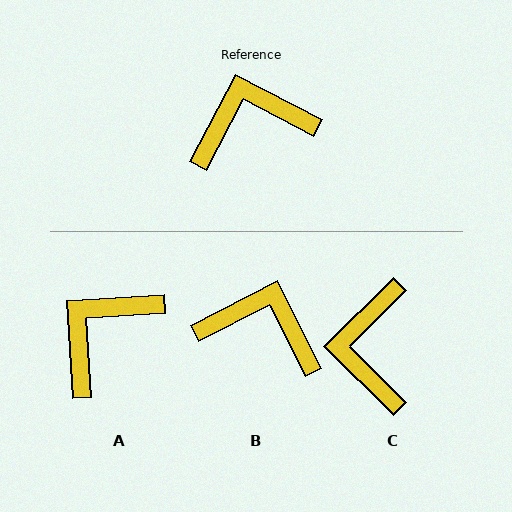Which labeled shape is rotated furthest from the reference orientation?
C, about 73 degrees away.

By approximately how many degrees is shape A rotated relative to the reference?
Approximately 31 degrees counter-clockwise.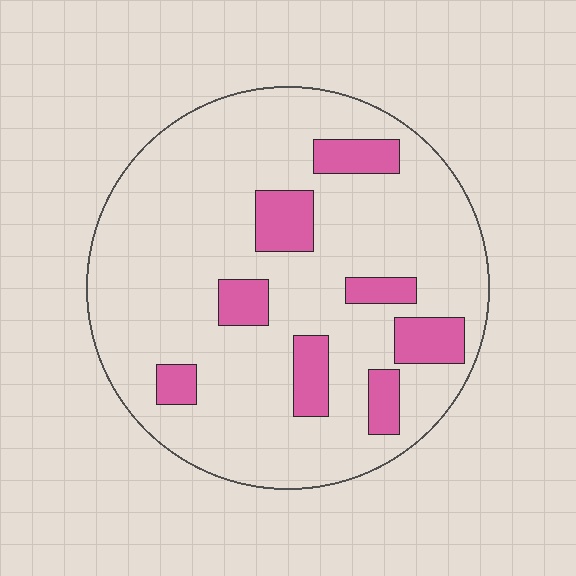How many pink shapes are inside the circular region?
8.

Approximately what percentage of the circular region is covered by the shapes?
Approximately 15%.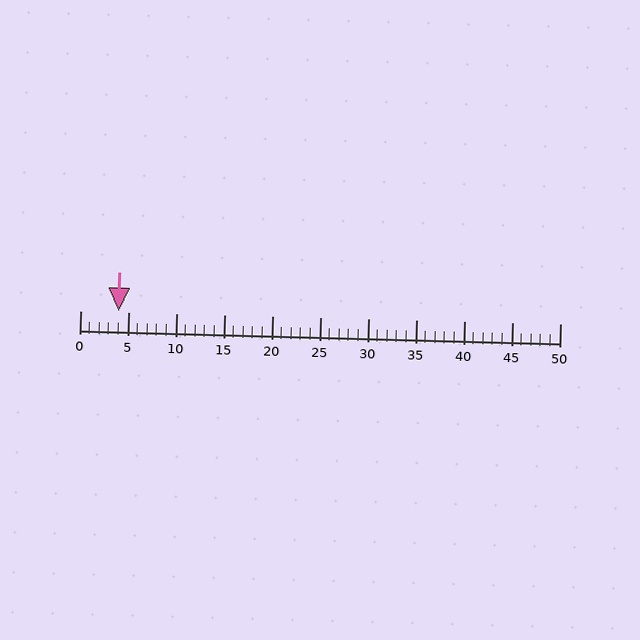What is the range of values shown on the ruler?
The ruler shows values from 0 to 50.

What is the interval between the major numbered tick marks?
The major tick marks are spaced 5 units apart.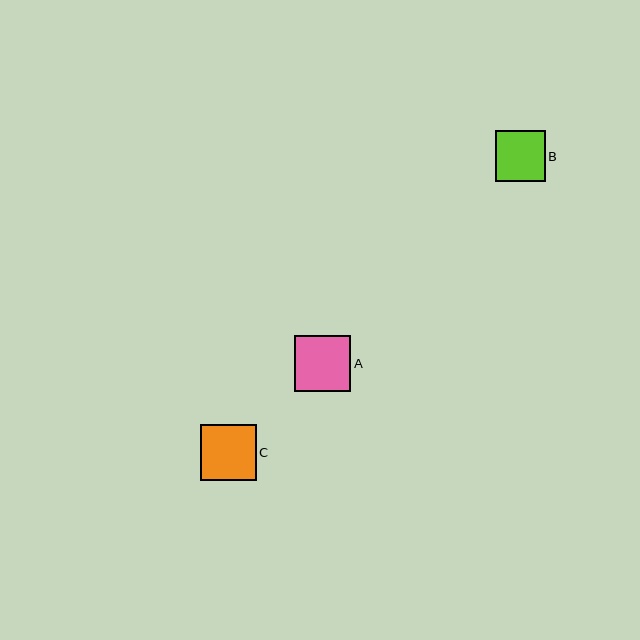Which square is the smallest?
Square B is the smallest with a size of approximately 50 pixels.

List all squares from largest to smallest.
From largest to smallest: A, C, B.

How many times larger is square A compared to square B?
Square A is approximately 1.1 times the size of square B.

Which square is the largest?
Square A is the largest with a size of approximately 57 pixels.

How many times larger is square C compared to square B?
Square C is approximately 1.1 times the size of square B.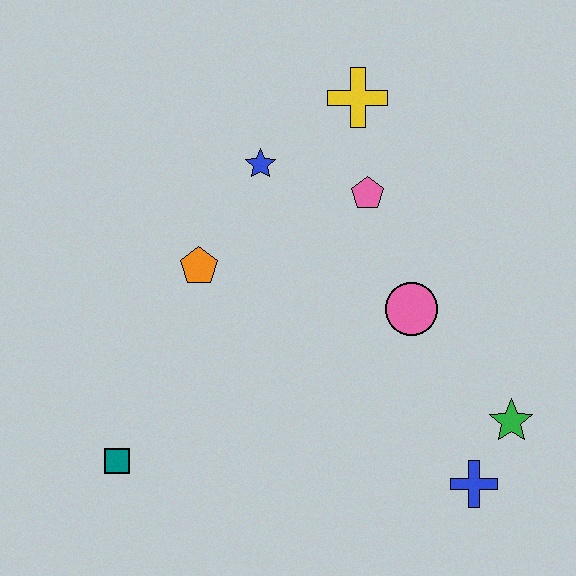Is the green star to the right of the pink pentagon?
Yes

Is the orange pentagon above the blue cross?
Yes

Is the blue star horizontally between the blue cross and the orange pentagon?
Yes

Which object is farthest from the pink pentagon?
The teal square is farthest from the pink pentagon.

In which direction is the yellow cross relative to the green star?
The yellow cross is above the green star.